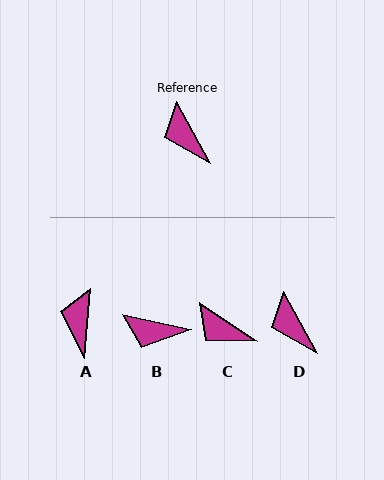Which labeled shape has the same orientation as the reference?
D.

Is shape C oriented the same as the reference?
No, it is off by about 28 degrees.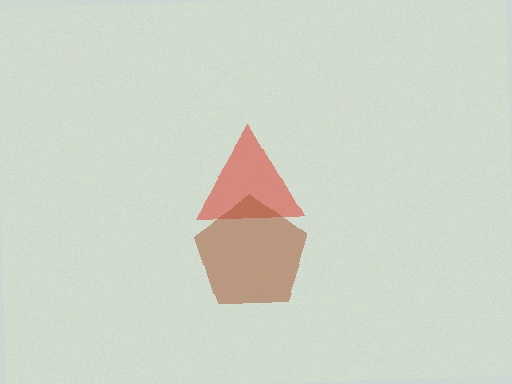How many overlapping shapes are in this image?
There are 2 overlapping shapes in the image.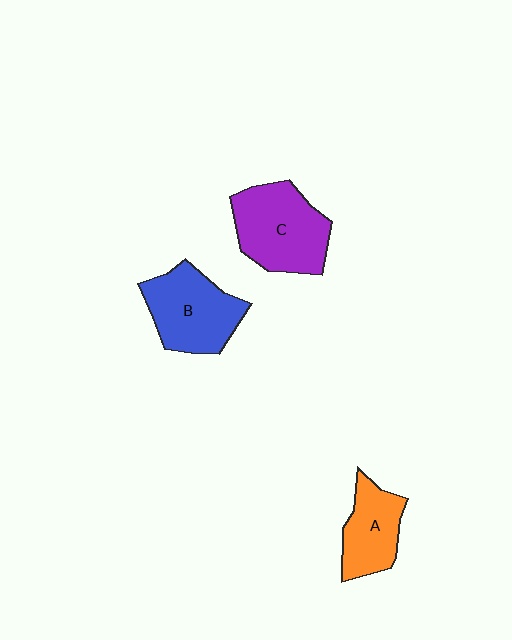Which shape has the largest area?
Shape C (purple).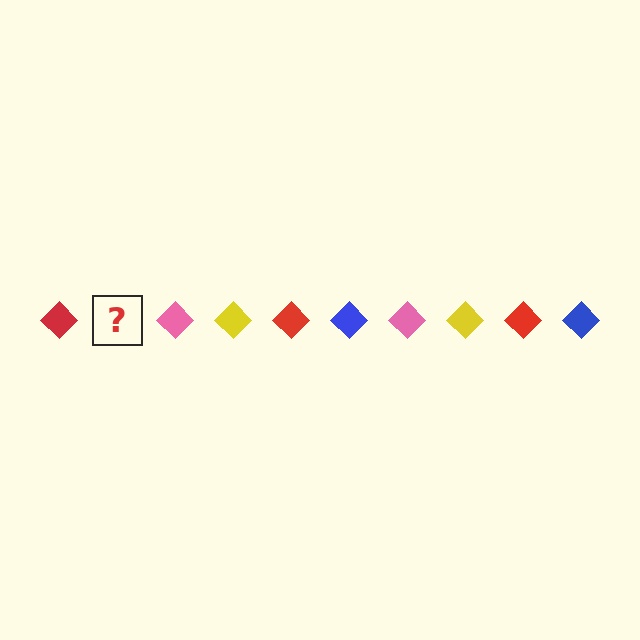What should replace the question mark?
The question mark should be replaced with a blue diamond.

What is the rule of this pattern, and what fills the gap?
The rule is that the pattern cycles through red, blue, pink, yellow diamonds. The gap should be filled with a blue diamond.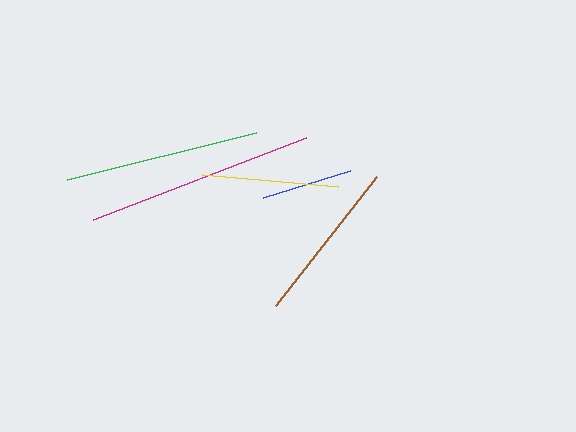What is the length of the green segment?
The green segment is approximately 195 pixels long.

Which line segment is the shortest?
The blue line is the shortest at approximately 90 pixels.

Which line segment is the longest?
The magenta line is the longest at approximately 228 pixels.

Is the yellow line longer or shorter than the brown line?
The brown line is longer than the yellow line.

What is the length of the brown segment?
The brown segment is approximately 164 pixels long.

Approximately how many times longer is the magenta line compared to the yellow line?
The magenta line is approximately 1.7 times the length of the yellow line.